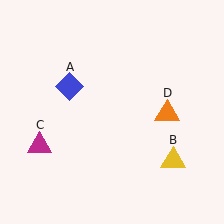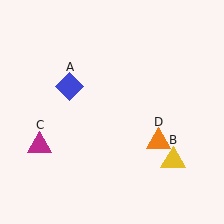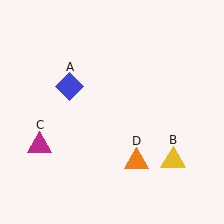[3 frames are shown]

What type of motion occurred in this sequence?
The orange triangle (object D) rotated clockwise around the center of the scene.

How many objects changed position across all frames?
1 object changed position: orange triangle (object D).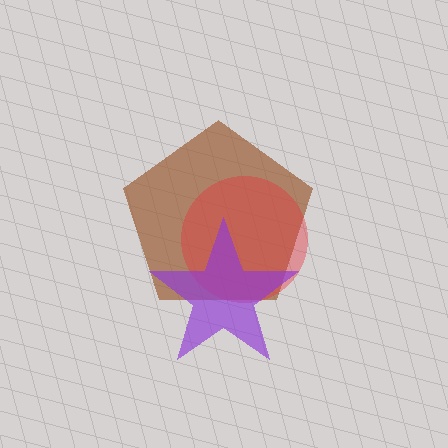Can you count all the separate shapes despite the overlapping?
Yes, there are 3 separate shapes.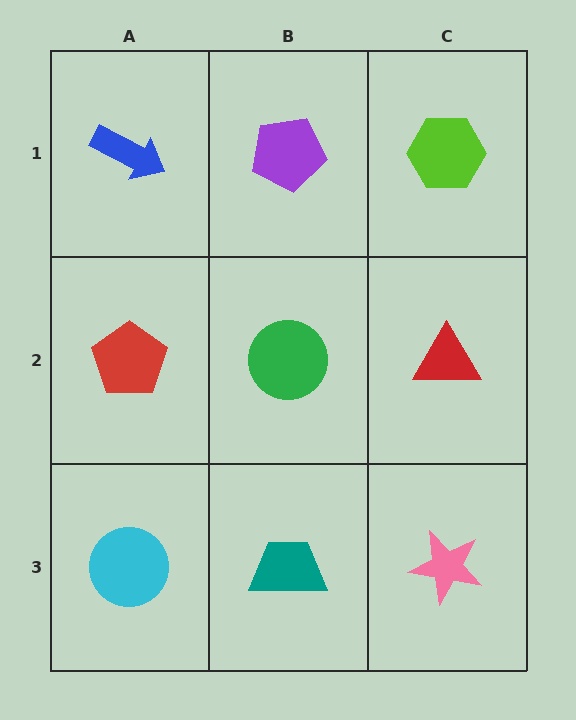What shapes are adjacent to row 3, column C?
A red triangle (row 2, column C), a teal trapezoid (row 3, column B).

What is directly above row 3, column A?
A red pentagon.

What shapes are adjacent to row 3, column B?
A green circle (row 2, column B), a cyan circle (row 3, column A), a pink star (row 3, column C).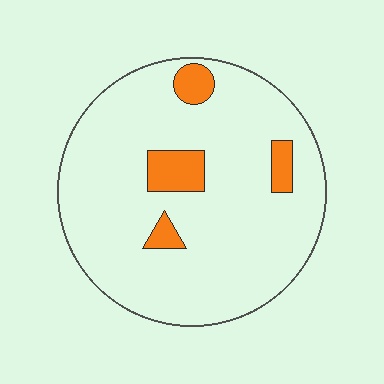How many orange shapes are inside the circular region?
4.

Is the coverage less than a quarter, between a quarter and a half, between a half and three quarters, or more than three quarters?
Less than a quarter.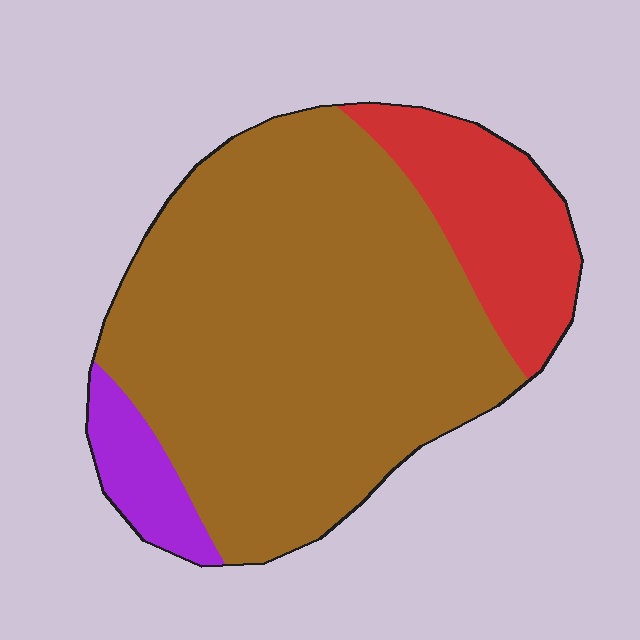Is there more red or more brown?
Brown.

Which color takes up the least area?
Purple, at roughly 10%.